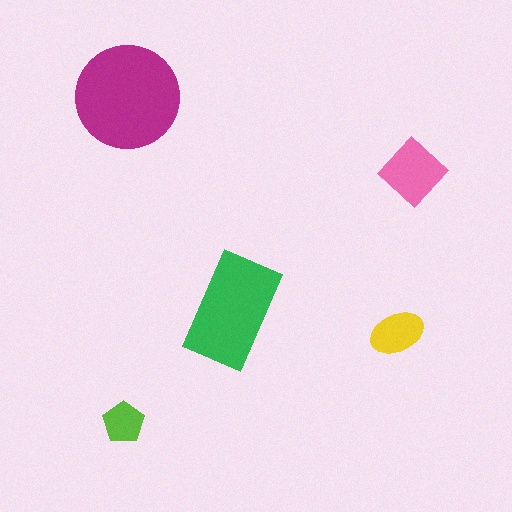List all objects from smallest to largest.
The lime pentagon, the yellow ellipse, the pink diamond, the green rectangle, the magenta circle.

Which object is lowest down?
The lime pentagon is bottommost.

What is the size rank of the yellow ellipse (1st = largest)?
4th.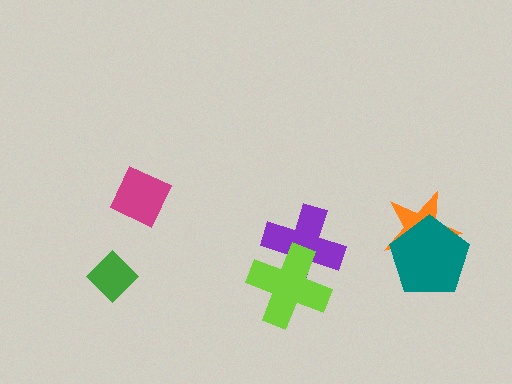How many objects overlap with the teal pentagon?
1 object overlaps with the teal pentagon.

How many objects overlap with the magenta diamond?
0 objects overlap with the magenta diamond.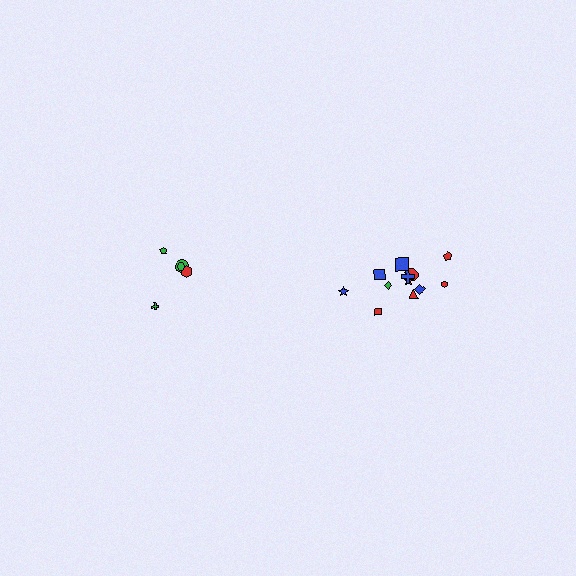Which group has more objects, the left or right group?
The right group.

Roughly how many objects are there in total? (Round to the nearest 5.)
Roughly 15 objects in total.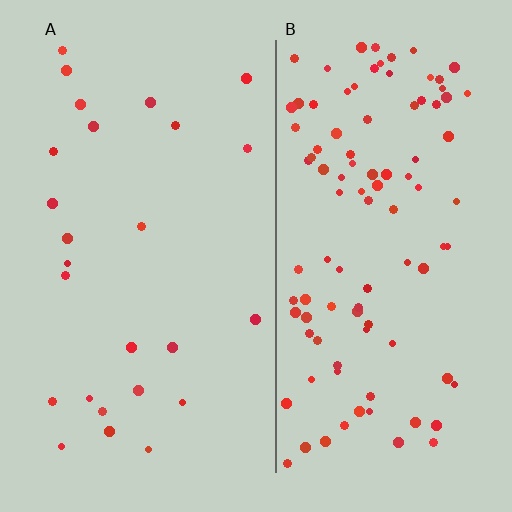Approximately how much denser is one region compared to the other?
Approximately 3.9× — region B over region A.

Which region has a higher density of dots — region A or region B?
B (the right).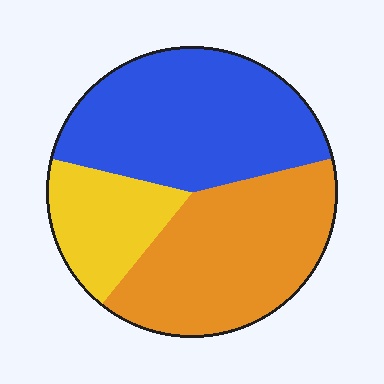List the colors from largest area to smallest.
From largest to smallest: blue, orange, yellow.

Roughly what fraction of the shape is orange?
Orange takes up between a quarter and a half of the shape.